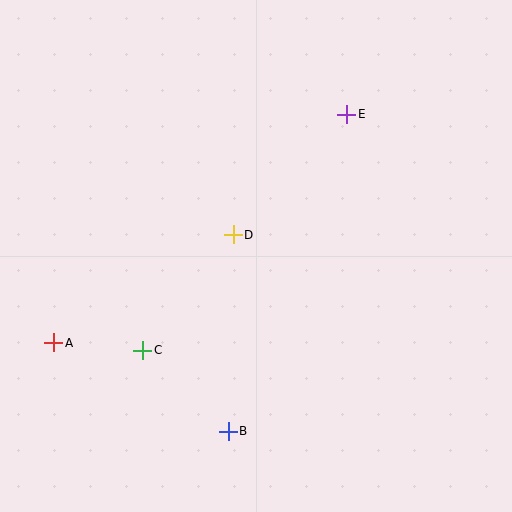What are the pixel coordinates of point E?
Point E is at (347, 114).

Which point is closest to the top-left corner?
Point D is closest to the top-left corner.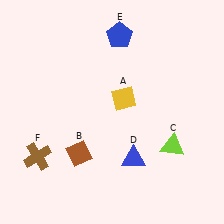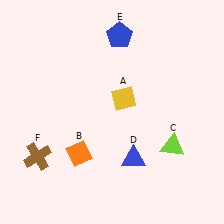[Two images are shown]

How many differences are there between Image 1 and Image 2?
There is 1 difference between the two images.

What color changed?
The diamond (B) changed from brown in Image 1 to orange in Image 2.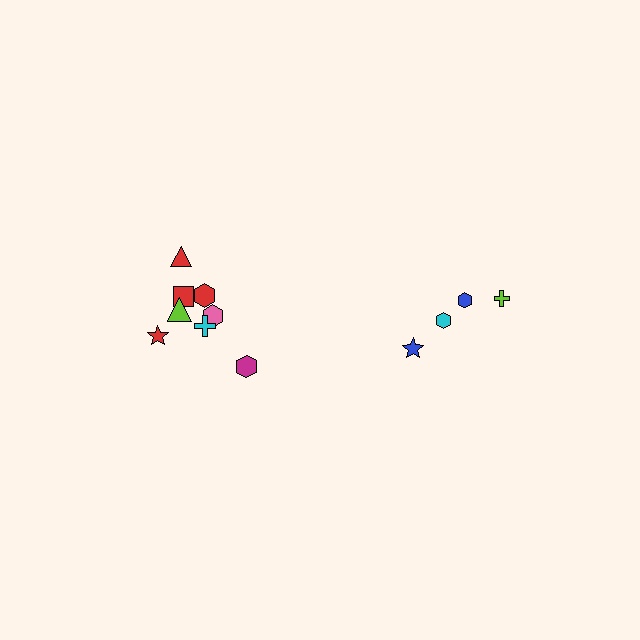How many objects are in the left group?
There are 8 objects.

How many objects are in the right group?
There are 4 objects.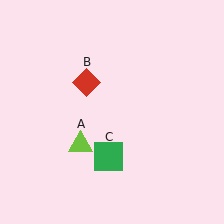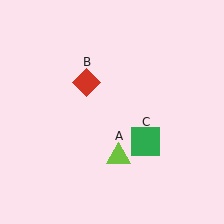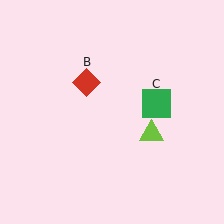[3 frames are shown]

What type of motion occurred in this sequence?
The lime triangle (object A), green square (object C) rotated counterclockwise around the center of the scene.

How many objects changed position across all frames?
2 objects changed position: lime triangle (object A), green square (object C).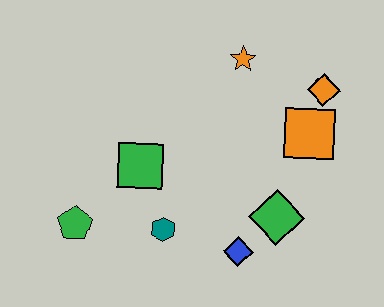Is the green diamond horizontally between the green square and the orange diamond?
Yes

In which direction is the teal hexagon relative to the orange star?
The teal hexagon is below the orange star.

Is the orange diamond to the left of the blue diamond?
No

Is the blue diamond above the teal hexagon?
No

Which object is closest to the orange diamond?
The orange square is closest to the orange diamond.